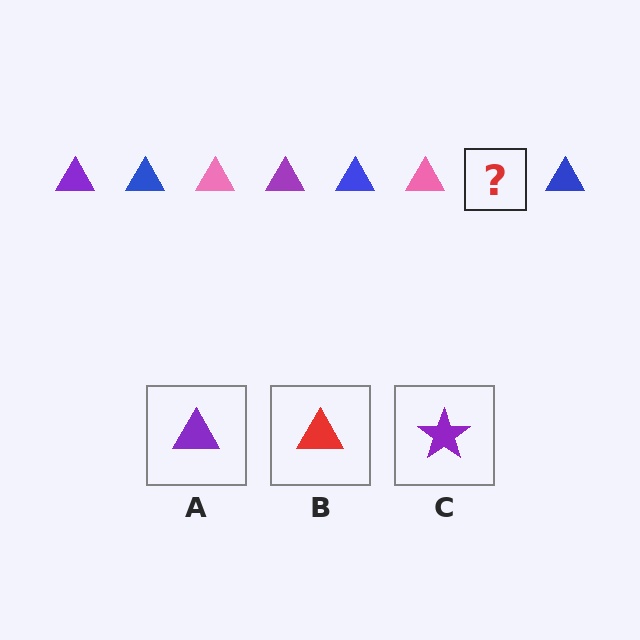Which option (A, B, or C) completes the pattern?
A.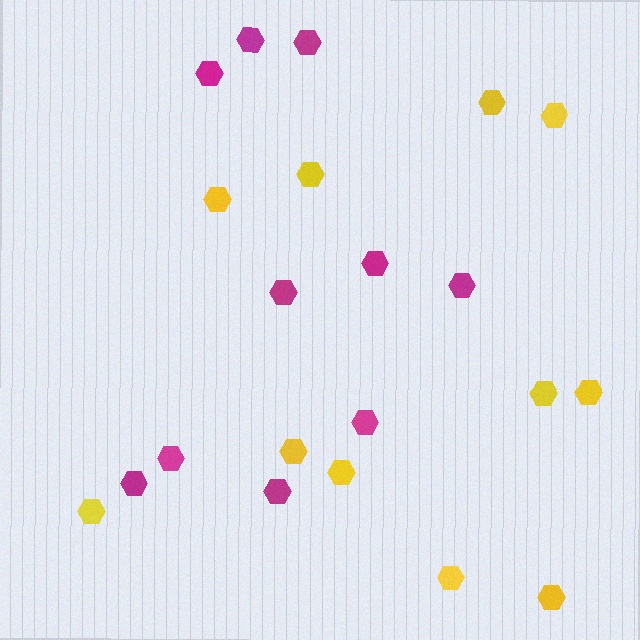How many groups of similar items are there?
There are 2 groups: one group of yellow hexagons (11) and one group of magenta hexagons (10).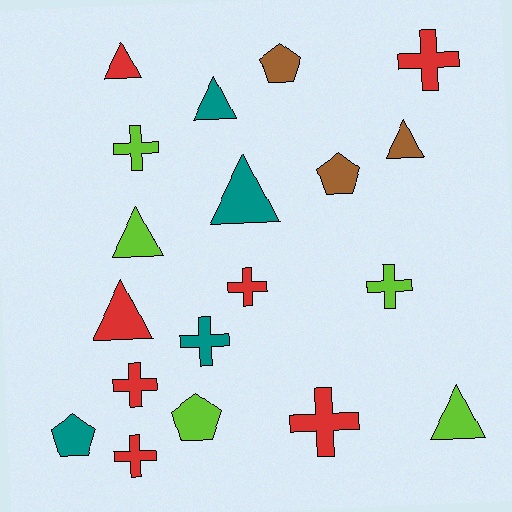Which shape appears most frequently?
Cross, with 8 objects.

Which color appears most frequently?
Red, with 7 objects.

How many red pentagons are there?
There are no red pentagons.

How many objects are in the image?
There are 19 objects.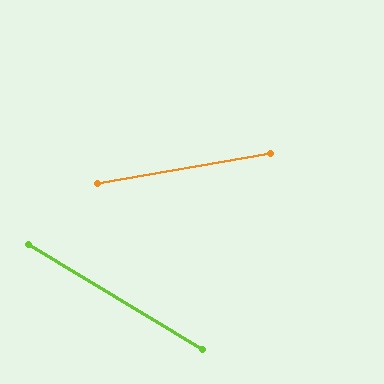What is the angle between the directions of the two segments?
Approximately 41 degrees.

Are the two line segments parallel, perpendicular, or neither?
Neither parallel nor perpendicular — they differ by about 41°.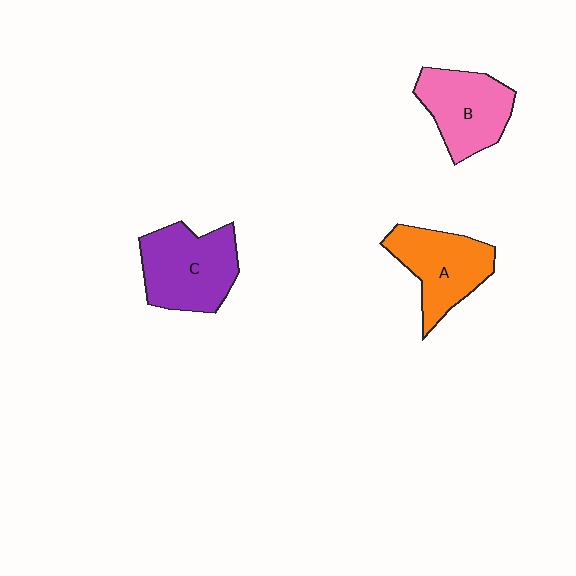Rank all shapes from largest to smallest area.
From largest to smallest: C (purple), A (orange), B (pink).